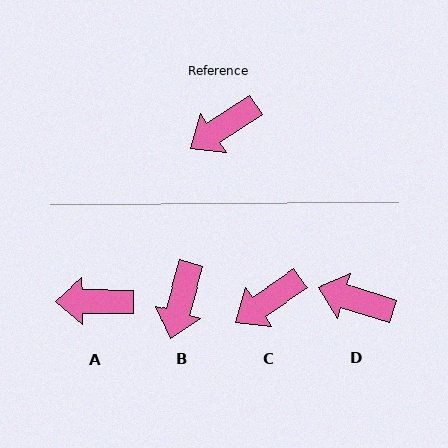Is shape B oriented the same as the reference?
No, it is off by about 41 degrees.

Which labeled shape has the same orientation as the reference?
C.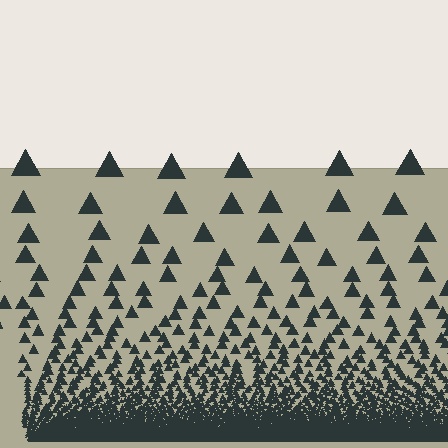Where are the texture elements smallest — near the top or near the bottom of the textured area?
Near the bottom.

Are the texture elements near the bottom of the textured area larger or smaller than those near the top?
Smaller. The gradient is inverted — elements near the bottom are smaller and denser.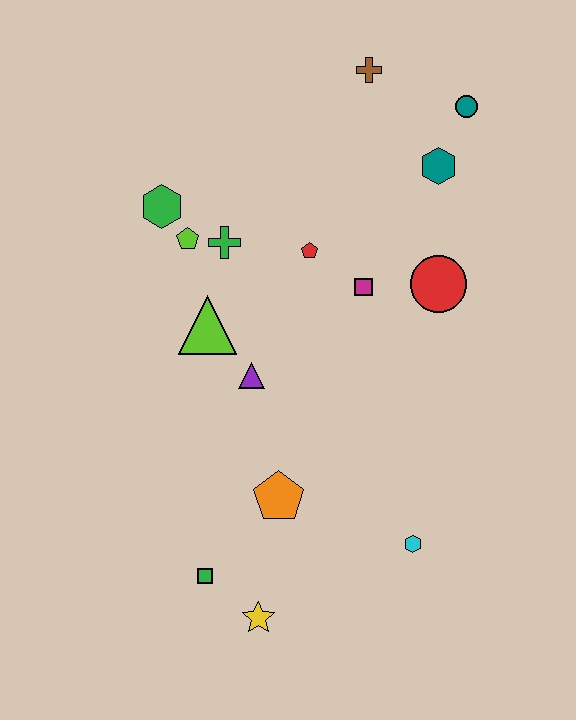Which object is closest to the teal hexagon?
The teal circle is closest to the teal hexagon.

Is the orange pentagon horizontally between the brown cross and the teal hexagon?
No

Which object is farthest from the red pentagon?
The yellow star is farthest from the red pentagon.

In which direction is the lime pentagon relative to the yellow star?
The lime pentagon is above the yellow star.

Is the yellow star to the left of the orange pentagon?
Yes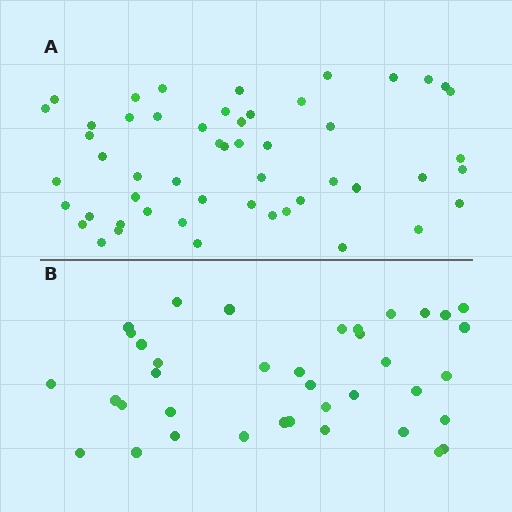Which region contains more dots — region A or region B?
Region A (the top region) has more dots.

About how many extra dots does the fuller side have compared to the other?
Region A has approximately 15 more dots than region B.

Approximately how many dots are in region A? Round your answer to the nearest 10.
About 50 dots. (The exact count is 52, which rounds to 50.)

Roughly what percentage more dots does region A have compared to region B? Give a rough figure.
About 35% more.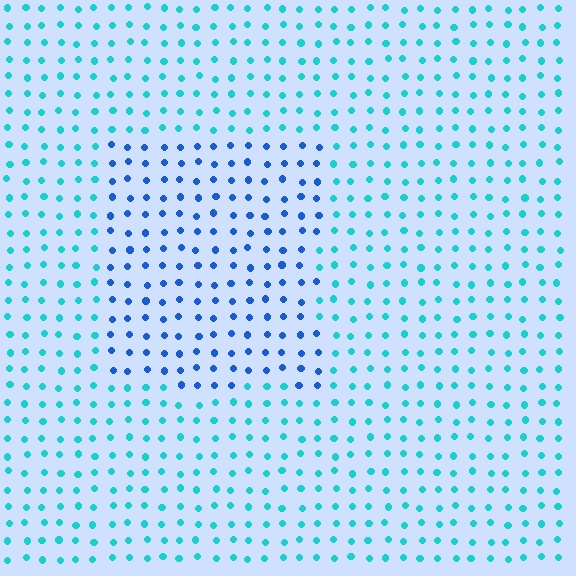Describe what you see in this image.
The image is filled with small cyan elements in a uniform arrangement. A rectangle-shaped region is visible where the elements are tinted to a slightly different hue, forming a subtle color boundary.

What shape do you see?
I see a rectangle.